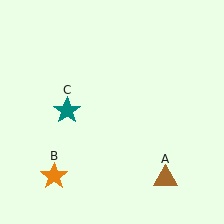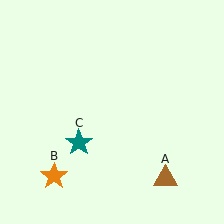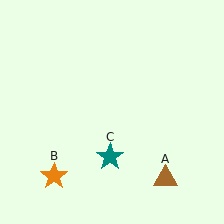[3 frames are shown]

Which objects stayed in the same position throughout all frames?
Brown triangle (object A) and orange star (object B) remained stationary.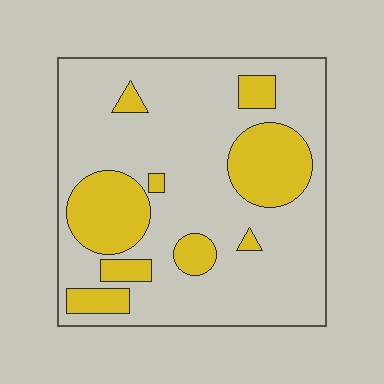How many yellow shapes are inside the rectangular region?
9.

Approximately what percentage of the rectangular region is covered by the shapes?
Approximately 25%.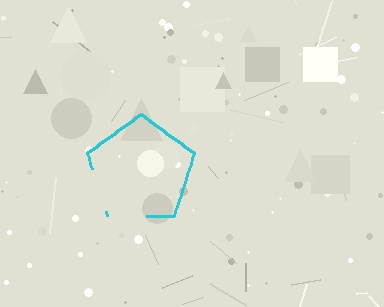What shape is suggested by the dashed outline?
The dashed outline suggests a pentagon.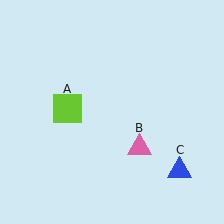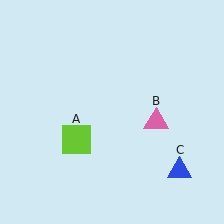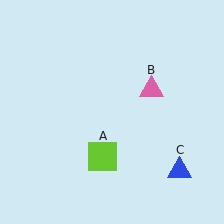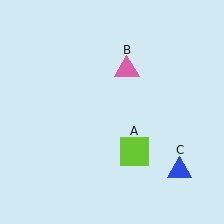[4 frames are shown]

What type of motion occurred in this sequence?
The lime square (object A), pink triangle (object B) rotated counterclockwise around the center of the scene.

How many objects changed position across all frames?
2 objects changed position: lime square (object A), pink triangle (object B).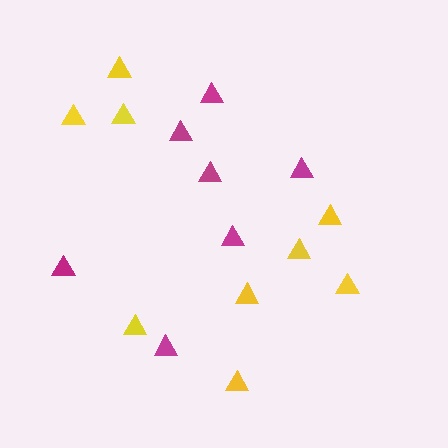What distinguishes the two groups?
There are 2 groups: one group of magenta triangles (7) and one group of yellow triangles (9).